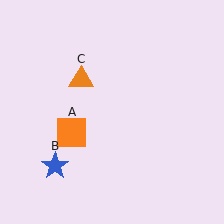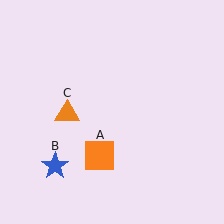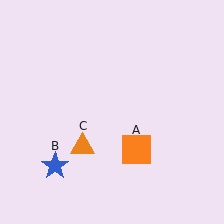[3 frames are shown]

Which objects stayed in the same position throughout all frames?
Blue star (object B) remained stationary.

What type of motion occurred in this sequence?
The orange square (object A), orange triangle (object C) rotated counterclockwise around the center of the scene.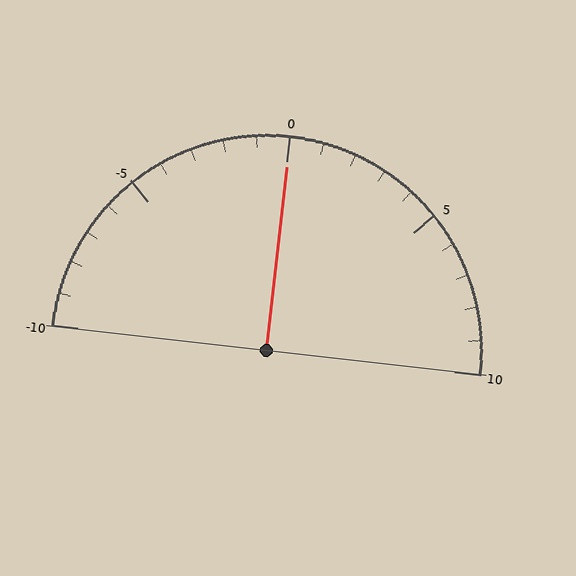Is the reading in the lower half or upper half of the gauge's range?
The reading is in the upper half of the range (-10 to 10).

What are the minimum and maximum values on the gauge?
The gauge ranges from -10 to 10.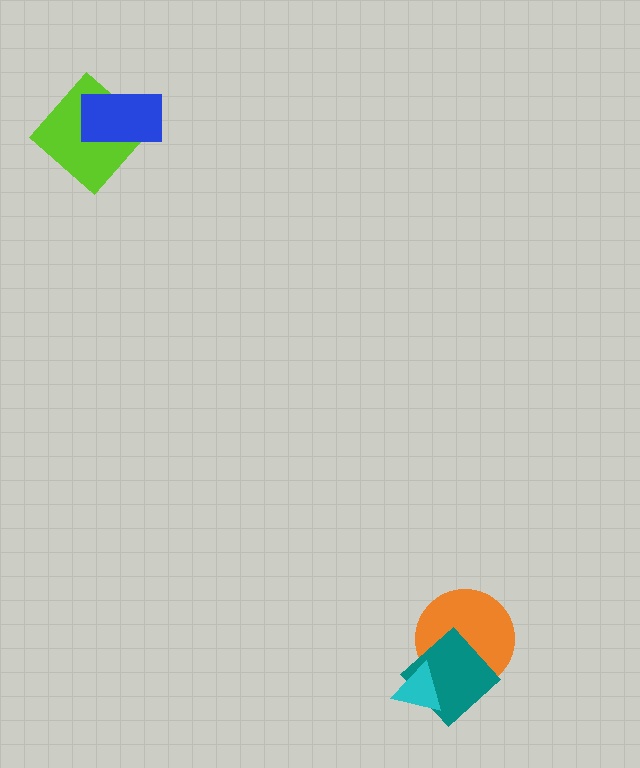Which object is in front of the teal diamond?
The cyan triangle is in front of the teal diamond.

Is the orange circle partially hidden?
Yes, it is partially covered by another shape.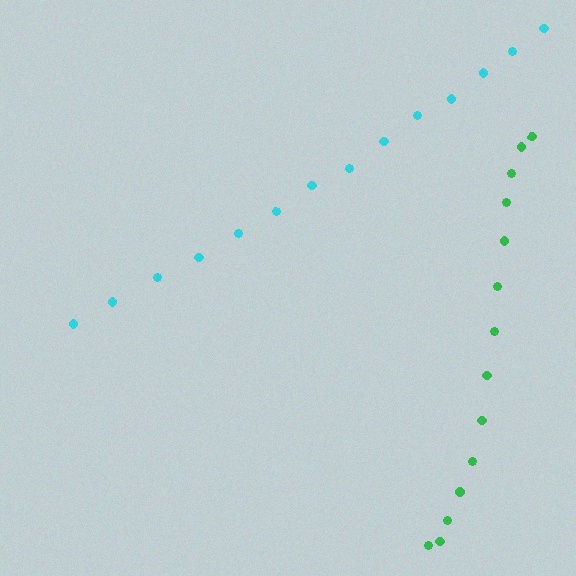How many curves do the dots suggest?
There are 2 distinct paths.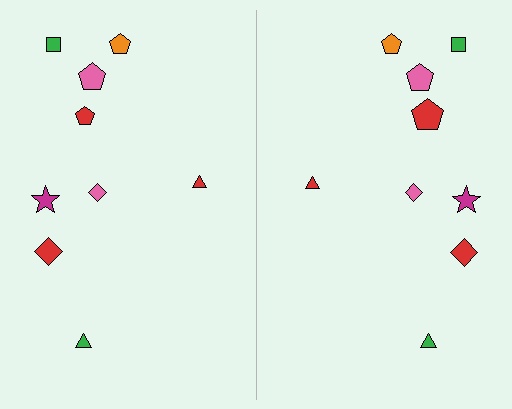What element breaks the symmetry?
The red pentagon on the right side has a different size than its mirror counterpart.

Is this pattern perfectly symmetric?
No, the pattern is not perfectly symmetric. The red pentagon on the right side has a different size than its mirror counterpart.